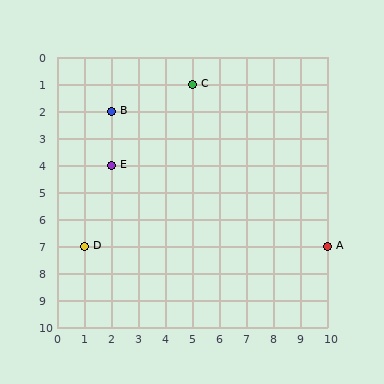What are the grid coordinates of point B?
Point B is at grid coordinates (2, 2).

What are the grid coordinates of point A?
Point A is at grid coordinates (10, 7).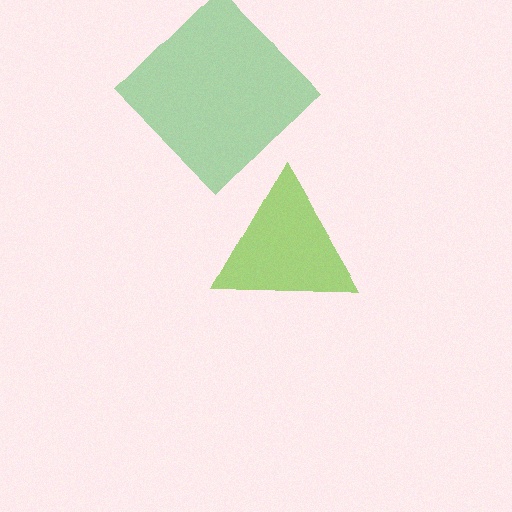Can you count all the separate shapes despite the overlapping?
Yes, there are 2 separate shapes.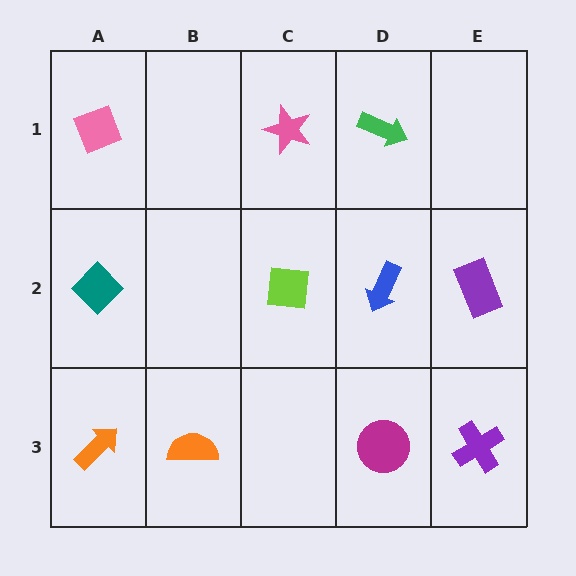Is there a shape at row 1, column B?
No, that cell is empty.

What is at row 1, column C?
A pink star.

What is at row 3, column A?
An orange arrow.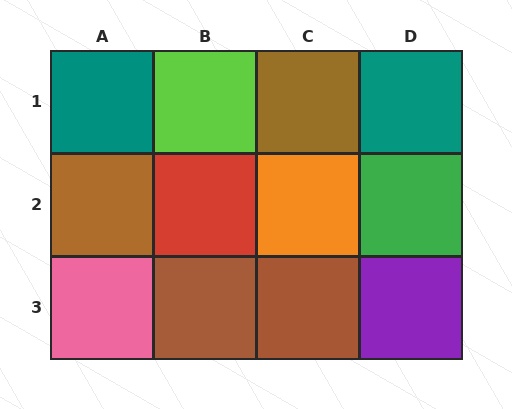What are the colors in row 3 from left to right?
Pink, brown, brown, purple.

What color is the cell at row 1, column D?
Teal.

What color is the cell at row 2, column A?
Brown.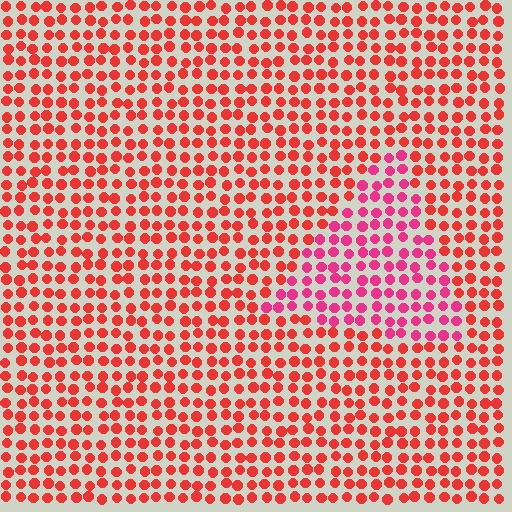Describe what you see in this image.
The image is filled with small red elements in a uniform arrangement. A triangle-shaped region is visible where the elements are tinted to a slightly different hue, forming a subtle color boundary.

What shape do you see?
I see a triangle.